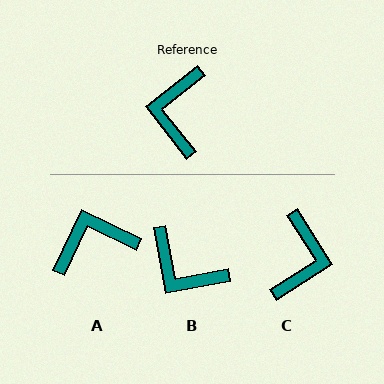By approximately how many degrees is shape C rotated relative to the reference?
Approximately 174 degrees counter-clockwise.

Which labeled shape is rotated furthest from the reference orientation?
C, about 174 degrees away.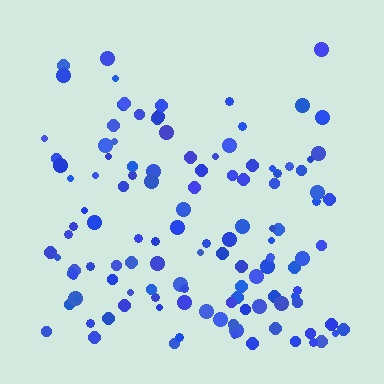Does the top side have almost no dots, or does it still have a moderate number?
Still a moderate number, just noticeably fewer than the bottom.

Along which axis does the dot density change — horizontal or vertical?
Vertical.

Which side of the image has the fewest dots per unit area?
The top.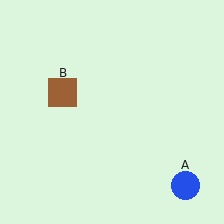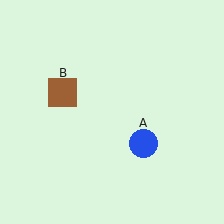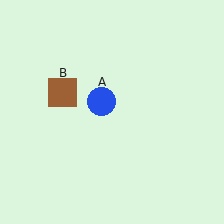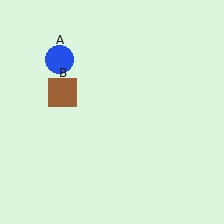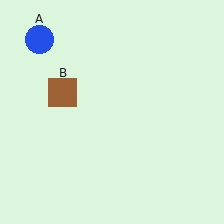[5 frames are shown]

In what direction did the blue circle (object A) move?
The blue circle (object A) moved up and to the left.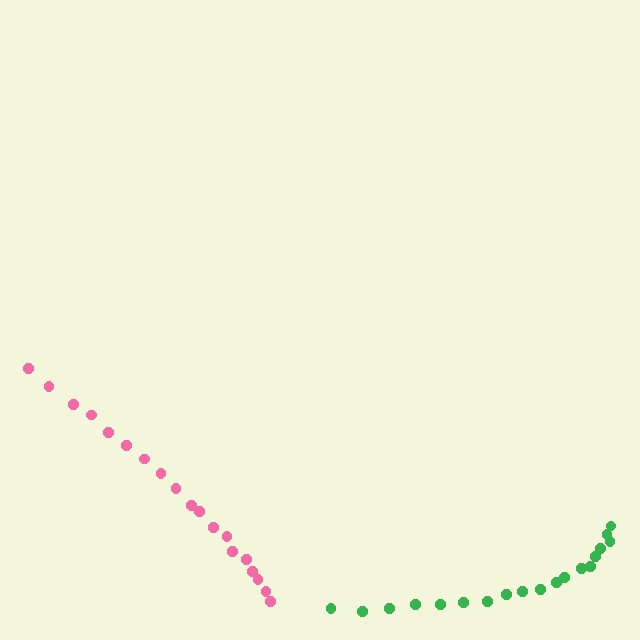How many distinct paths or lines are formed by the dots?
There are 2 distinct paths.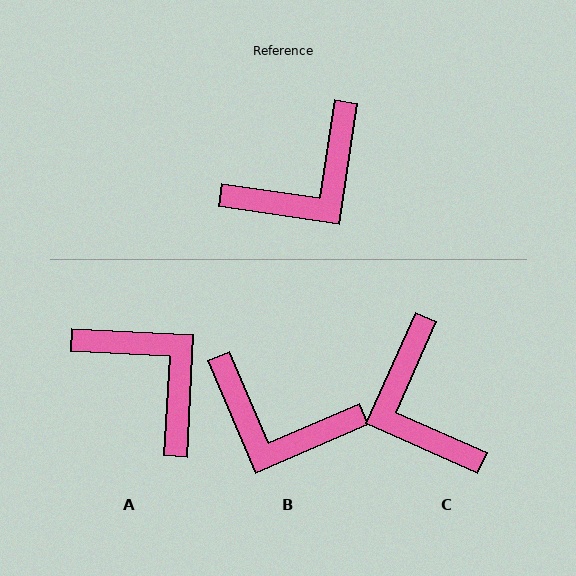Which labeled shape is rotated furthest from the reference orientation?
C, about 105 degrees away.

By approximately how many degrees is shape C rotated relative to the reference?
Approximately 105 degrees clockwise.